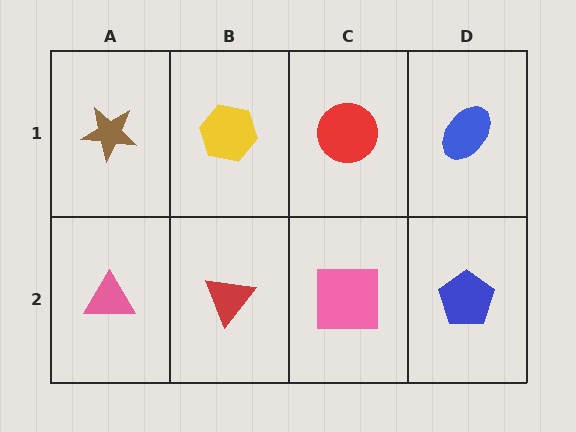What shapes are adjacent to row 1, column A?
A pink triangle (row 2, column A), a yellow hexagon (row 1, column B).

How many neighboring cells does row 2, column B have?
3.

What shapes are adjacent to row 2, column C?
A red circle (row 1, column C), a red triangle (row 2, column B), a blue pentagon (row 2, column D).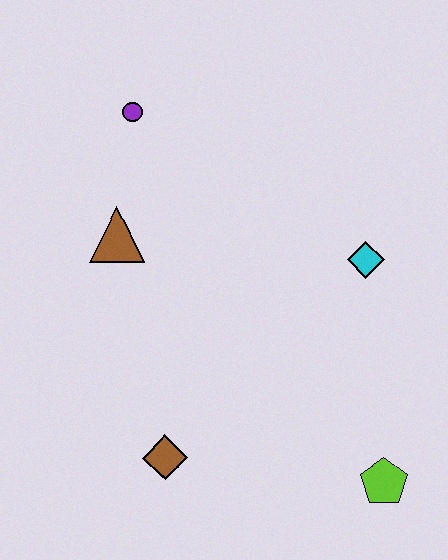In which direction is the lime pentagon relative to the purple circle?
The lime pentagon is below the purple circle.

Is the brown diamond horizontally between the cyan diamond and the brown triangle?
Yes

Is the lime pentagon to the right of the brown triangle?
Yes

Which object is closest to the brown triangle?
The purple circle is closest to the brown triangle.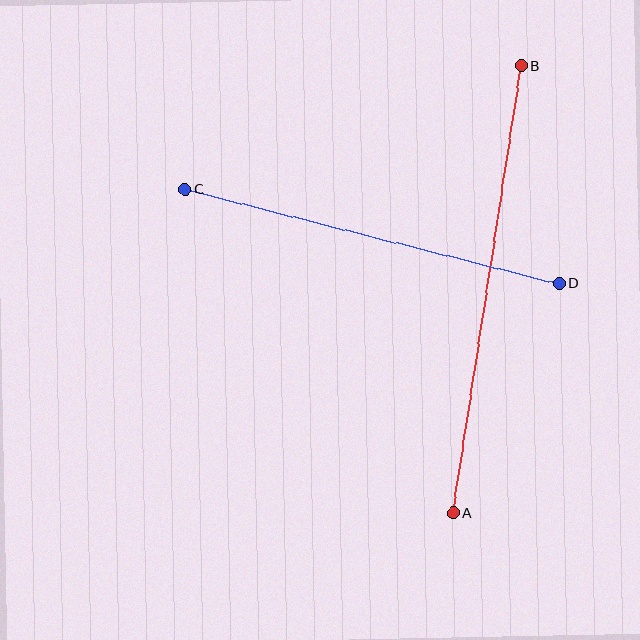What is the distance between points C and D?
The distance is approximately 386 pixels.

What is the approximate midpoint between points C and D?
The midpoint is at approximately (372, 237) pixels.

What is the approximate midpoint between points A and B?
The midpoint is at approximately (487, 289) pixels.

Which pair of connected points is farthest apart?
Points A and B are farthest apart.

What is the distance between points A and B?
The distance is approximately 452 pixels.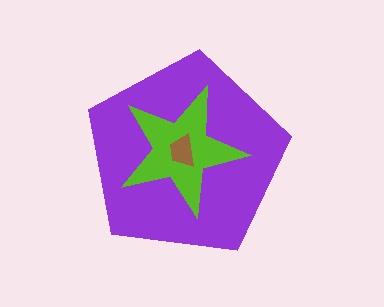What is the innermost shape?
The brown trapezoid.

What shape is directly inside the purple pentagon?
The lime star.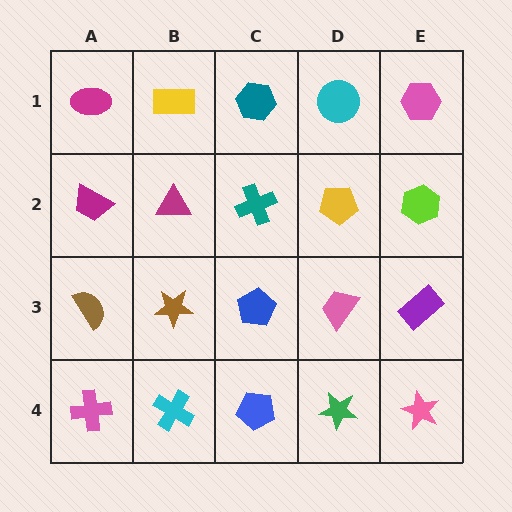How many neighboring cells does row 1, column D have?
3.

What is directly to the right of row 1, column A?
A yellow rectangle.